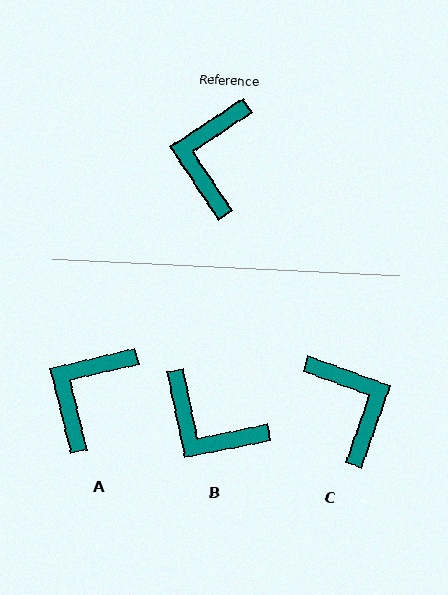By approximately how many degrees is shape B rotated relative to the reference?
Approximately 68 degrees counter-clockwise.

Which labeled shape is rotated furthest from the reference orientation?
C, about 143 degrees away.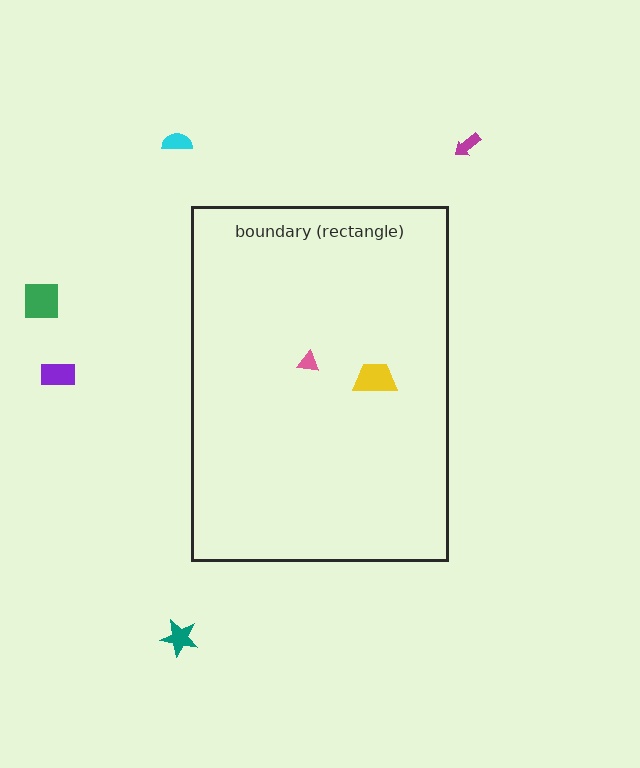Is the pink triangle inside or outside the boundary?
Inside.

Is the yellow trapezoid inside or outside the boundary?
Inside.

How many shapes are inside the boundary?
2 inside, 5 outside.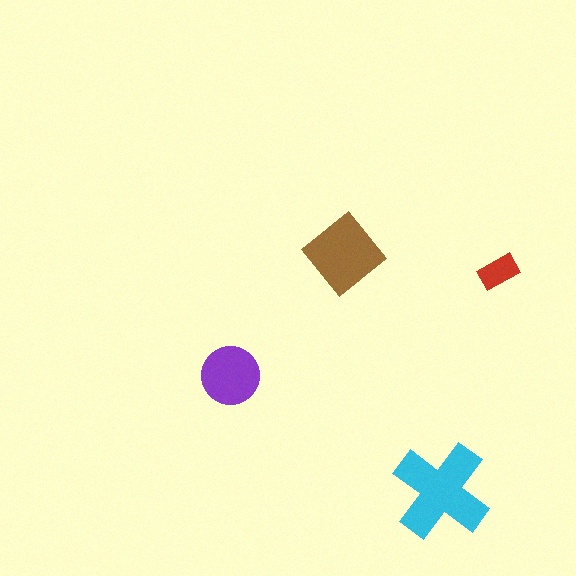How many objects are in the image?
There are 4 objects in the image.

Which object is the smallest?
The red rectangle.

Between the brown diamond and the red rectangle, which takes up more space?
The brown diamond.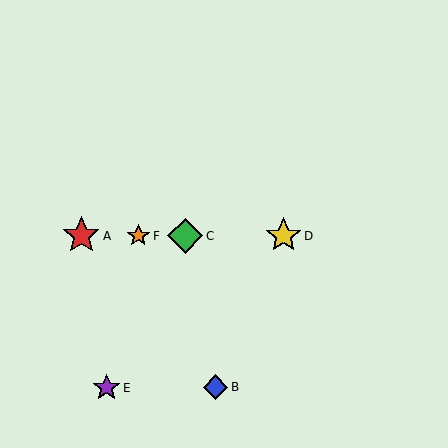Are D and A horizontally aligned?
Yes, both are at y≈236.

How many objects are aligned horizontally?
4 objects (A, C, D, F) are aligned horizontally.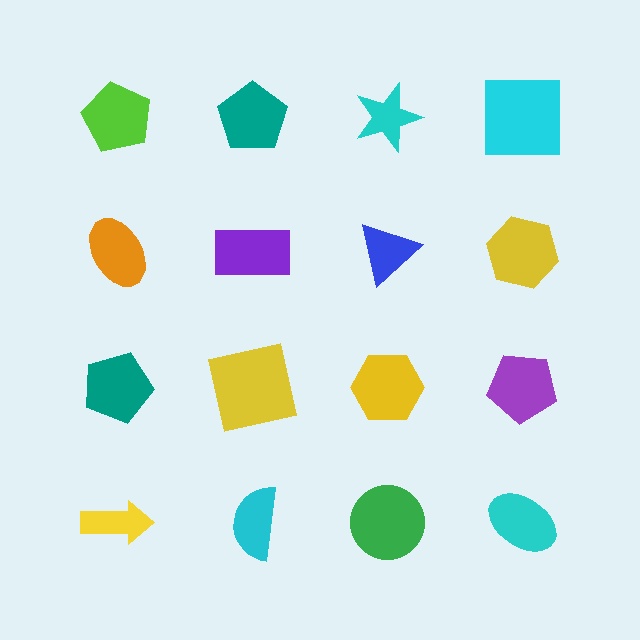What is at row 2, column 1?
An orange ellipse.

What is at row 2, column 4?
A yellow hexagon.